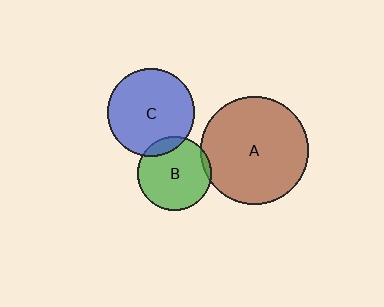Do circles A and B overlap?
Yes.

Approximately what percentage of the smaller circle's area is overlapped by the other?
Approximately 5%.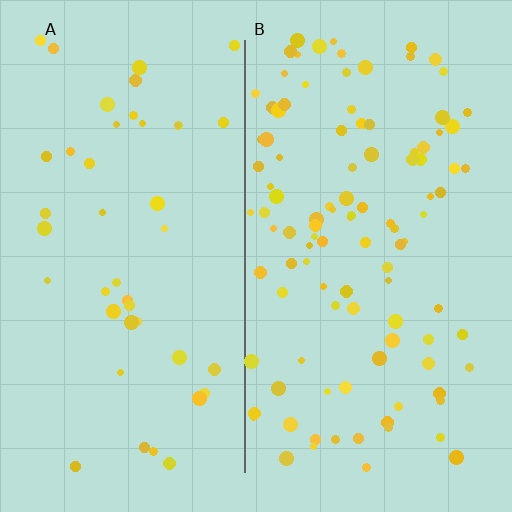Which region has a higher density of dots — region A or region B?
B (the right).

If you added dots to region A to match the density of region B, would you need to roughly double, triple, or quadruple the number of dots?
Approximately double.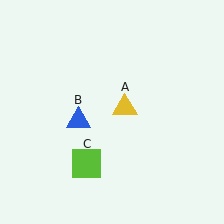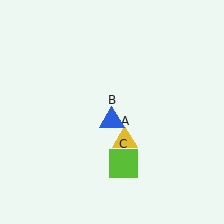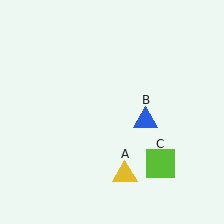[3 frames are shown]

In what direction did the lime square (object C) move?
The lime square (object C) moved right.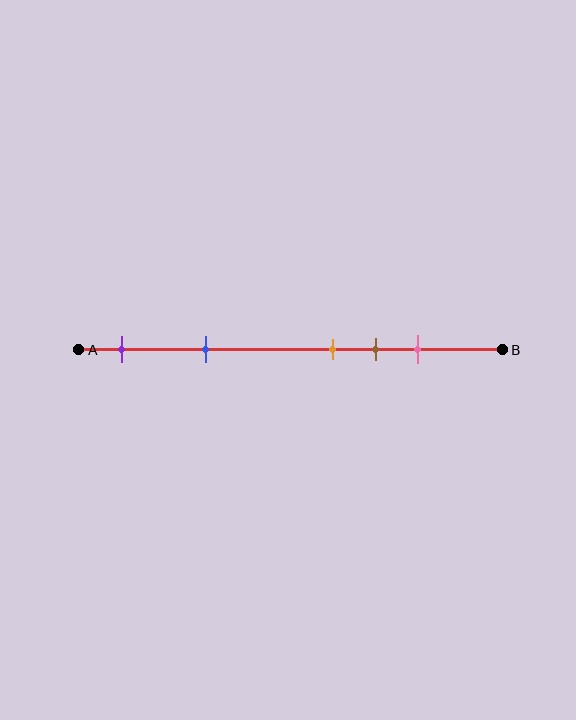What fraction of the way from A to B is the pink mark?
The pink mark is approximately 80% (0.8) of the way from A to B.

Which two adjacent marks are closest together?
The orange and brown marks are the closest adjacent pair.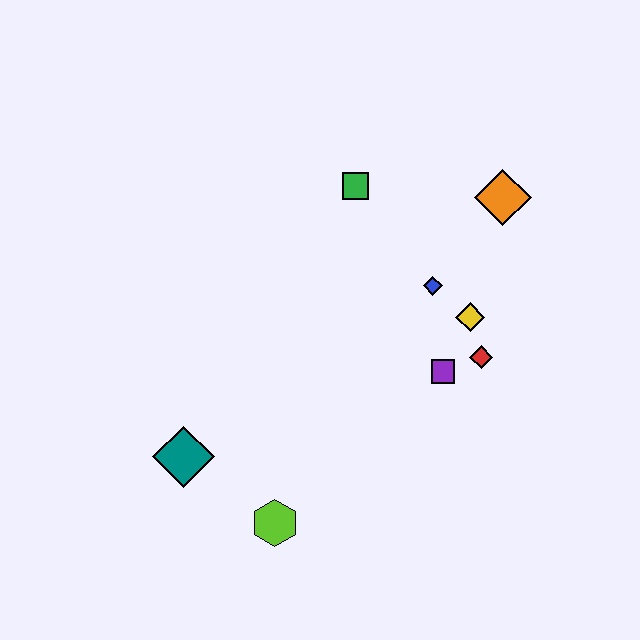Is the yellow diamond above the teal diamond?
Yes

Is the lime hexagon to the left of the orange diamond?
Yes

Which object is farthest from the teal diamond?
The orange diamond is farthest from the teal diamond.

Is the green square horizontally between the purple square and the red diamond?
No